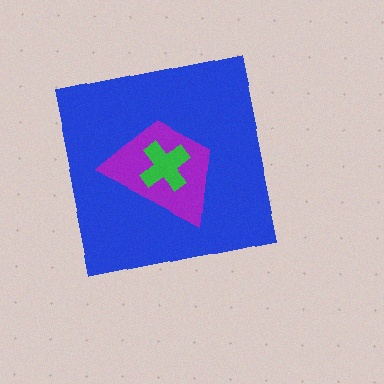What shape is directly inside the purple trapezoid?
The green cross.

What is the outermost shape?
The blue square.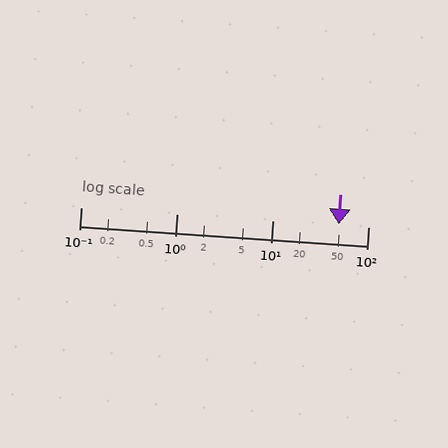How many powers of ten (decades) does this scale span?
The scale spans 3 decades, from 0.1 to 100.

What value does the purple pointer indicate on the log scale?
The pointer indicates approximately 49.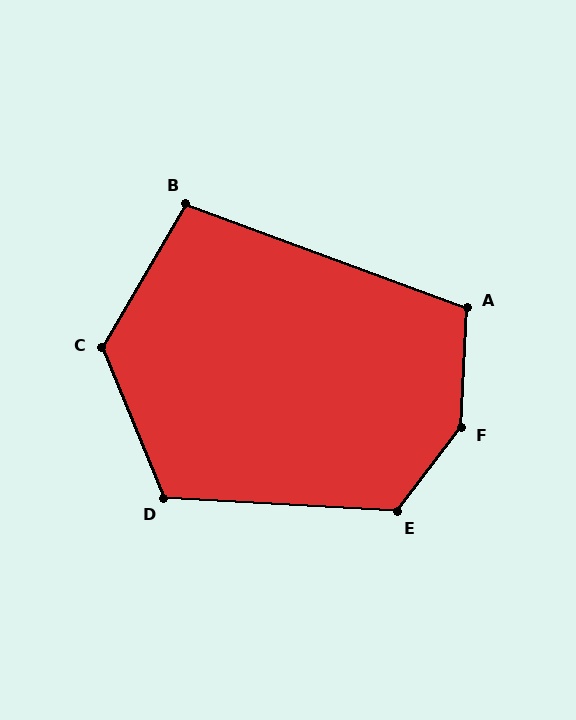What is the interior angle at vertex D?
Approximately 115 degrees (obtuse).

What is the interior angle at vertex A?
Approximately 108 degrees (obtuse).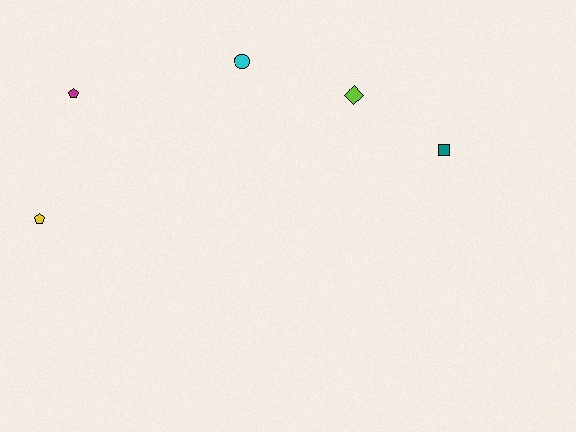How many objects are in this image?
There are 5 objects.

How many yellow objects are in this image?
There is 1 yellow object.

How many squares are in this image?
There is 1 square.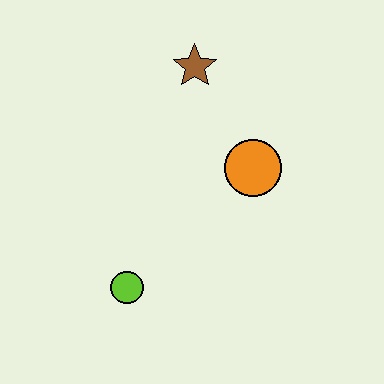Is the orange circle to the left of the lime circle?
No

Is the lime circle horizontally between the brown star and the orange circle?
No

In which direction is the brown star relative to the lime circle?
The brown star is above the lime circle.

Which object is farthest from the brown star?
The lime circle is farthest from the brown star.